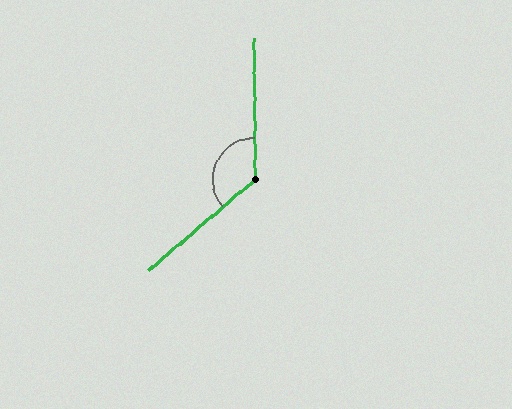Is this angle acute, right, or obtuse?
It is obtuse.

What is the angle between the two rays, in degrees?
Approximately 130 degrees.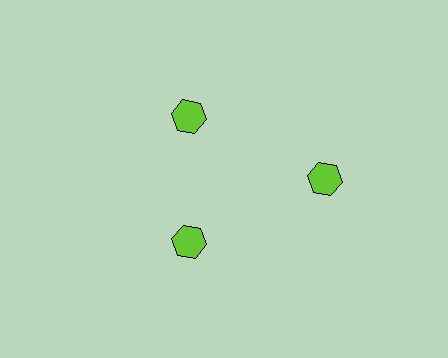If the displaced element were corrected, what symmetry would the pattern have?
It would have 3-fold rotational symmetry — the pattern would map onto itself every 120 degrees.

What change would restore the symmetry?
The symmetry would be restored by moving it inward, back onto the ring so that all 3 hexagons sit at equal angles and equal distance from the center.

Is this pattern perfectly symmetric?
No. The 3 lime hexagons are arranged in a ring, but one element near the 3 o'clock position is pushed outward from the center, breaking the 3-fold rotational symmetry.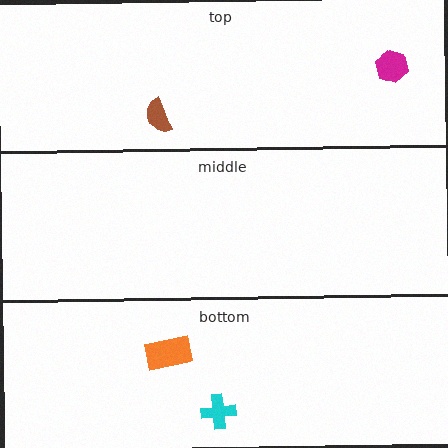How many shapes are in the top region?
2.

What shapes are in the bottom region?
The cyan cross, the orange rectangle.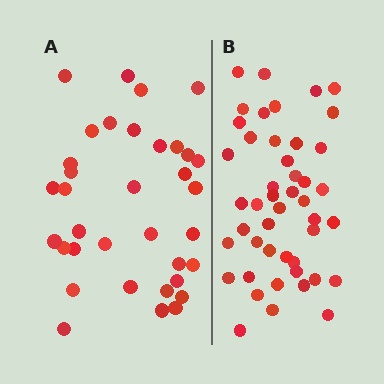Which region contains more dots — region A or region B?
Region B (the right region) has more dots.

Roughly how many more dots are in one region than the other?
Region B has roughly 12 or so more dots than region A.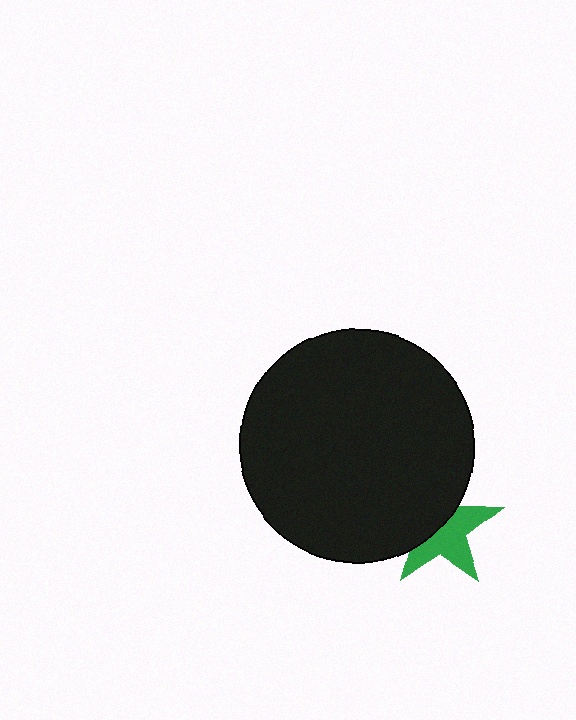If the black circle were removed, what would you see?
You would see the complete green star.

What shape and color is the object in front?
The object in front is a black circle.